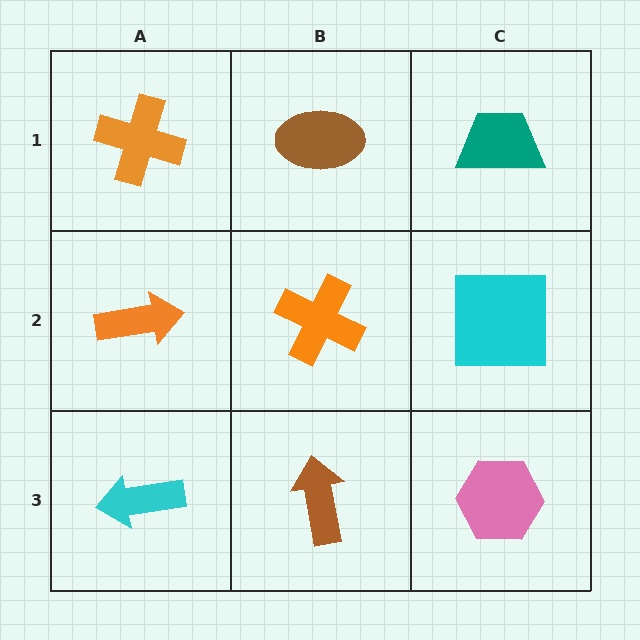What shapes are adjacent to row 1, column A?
An orange arrow (row 2, column A), a brown ellipse (row 1, column B).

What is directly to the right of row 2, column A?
An orange cross.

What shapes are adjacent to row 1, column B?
An orange cross (row 2, column B), an orange cross (row 1, column A), a teal trapezoid (row 1, column C).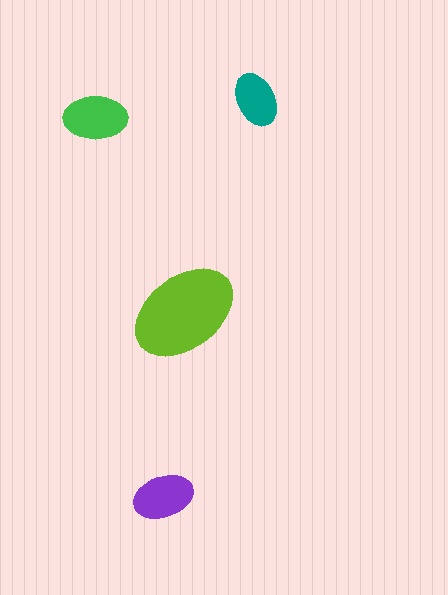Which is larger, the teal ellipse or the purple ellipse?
The purple one.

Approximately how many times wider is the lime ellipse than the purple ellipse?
About 2 times wider.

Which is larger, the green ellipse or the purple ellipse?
The green one.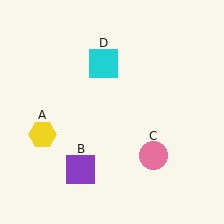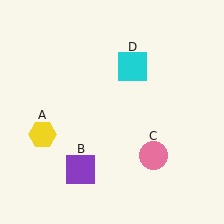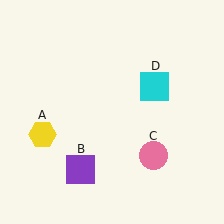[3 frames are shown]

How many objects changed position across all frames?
1 object changed position: cyan square (object D).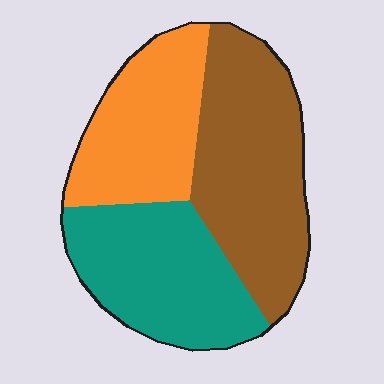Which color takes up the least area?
Orange, at roughly 30%.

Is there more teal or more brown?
Brown.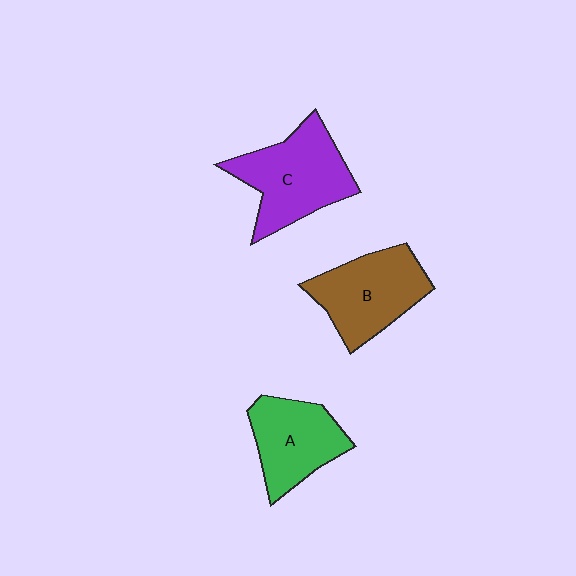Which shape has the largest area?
Shape C (purple).